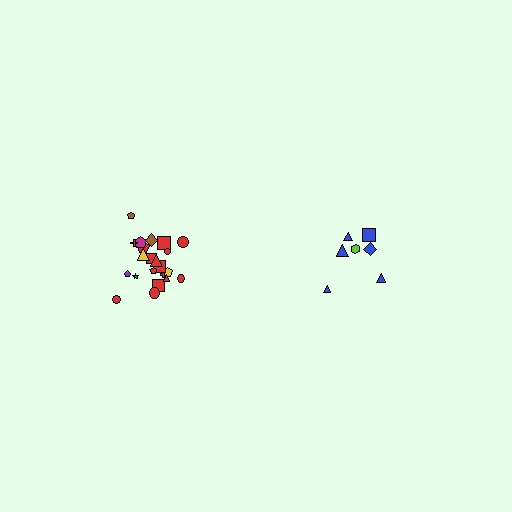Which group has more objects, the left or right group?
The left group.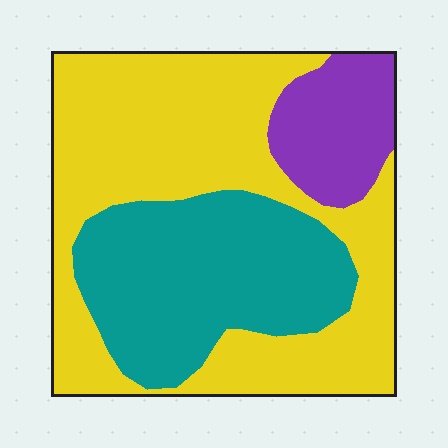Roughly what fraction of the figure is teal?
Teal covers roughly 35% of the figure.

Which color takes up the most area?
Yellow, at roughly 55%.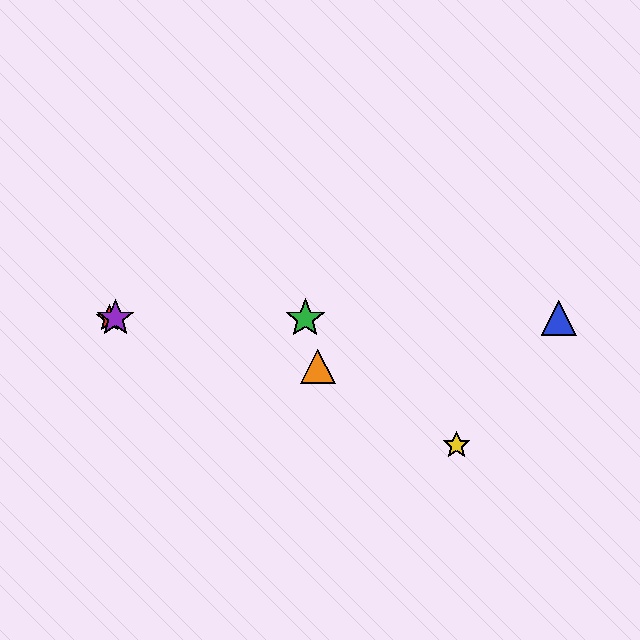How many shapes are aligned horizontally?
4 shapes (the red star, the blue triangle, the green star, the purple star) are aligned horizontally.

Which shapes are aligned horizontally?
The red star, the blue triangle, the green star, the purple star are aligned horizontally.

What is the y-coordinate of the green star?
The green star is at y≈318.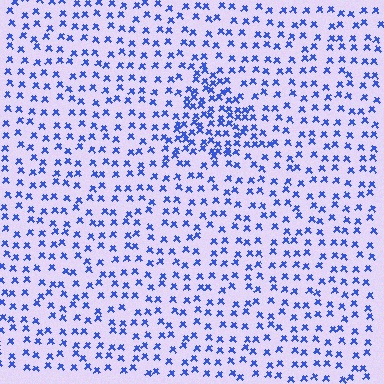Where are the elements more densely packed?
The elements are more densely packed inside the triangle boundary.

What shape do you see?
I see a triangle.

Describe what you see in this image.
The image contains small blue elements arranged at two different densities. A triangle-shaped region is visible where the elements are more densely packed than the surrounding area.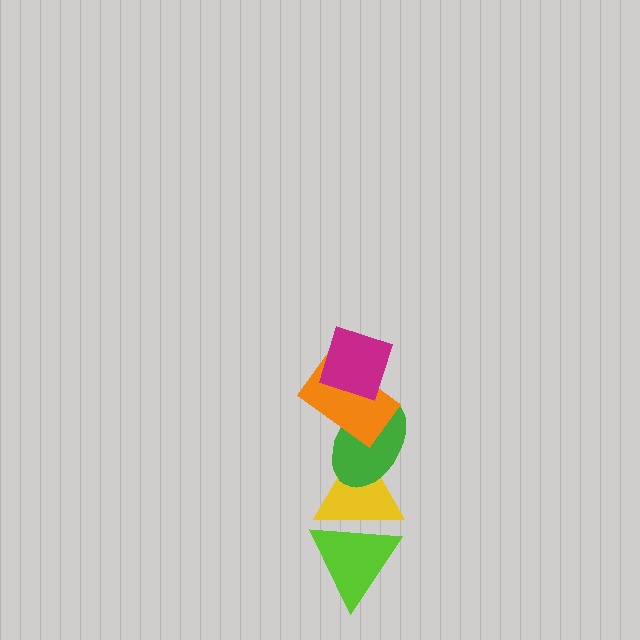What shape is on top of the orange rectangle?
The magenta diamond is on top of the orange rectangle.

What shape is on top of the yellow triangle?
The green ellipse is on top of the yellow triangle.